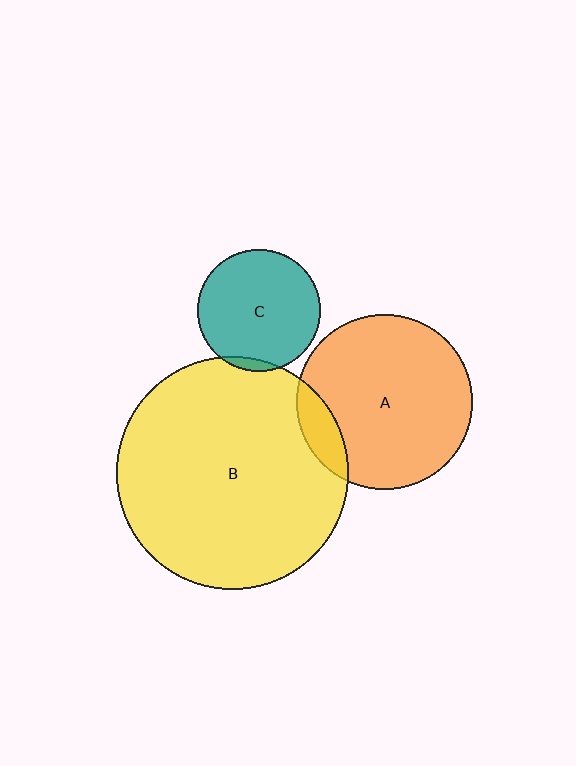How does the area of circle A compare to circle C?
Approximately 2.1 times.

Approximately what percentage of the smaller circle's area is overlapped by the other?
Approximately 5%.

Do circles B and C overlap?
Yes.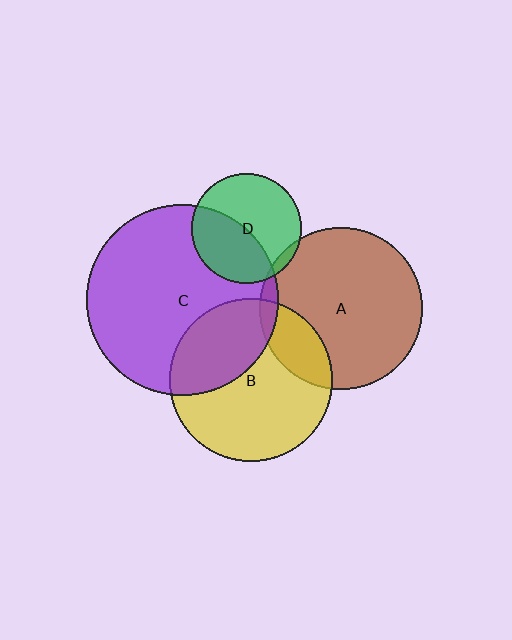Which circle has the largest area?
Circle C (purple).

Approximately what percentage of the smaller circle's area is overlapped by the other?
Approximately 20%.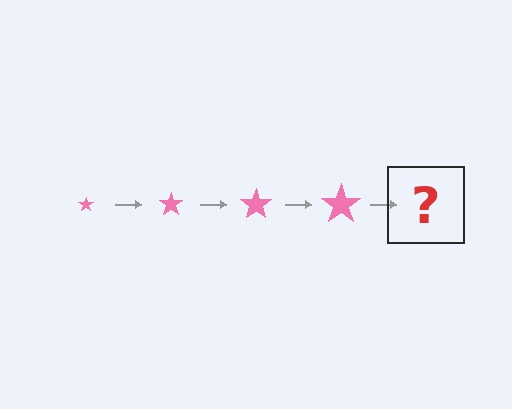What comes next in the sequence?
The next element should be a pink star, larger than the previous one.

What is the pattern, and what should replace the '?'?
The pattern is that the star gets progressively larger each step. The '?' should be a pink star, larger than the previous one.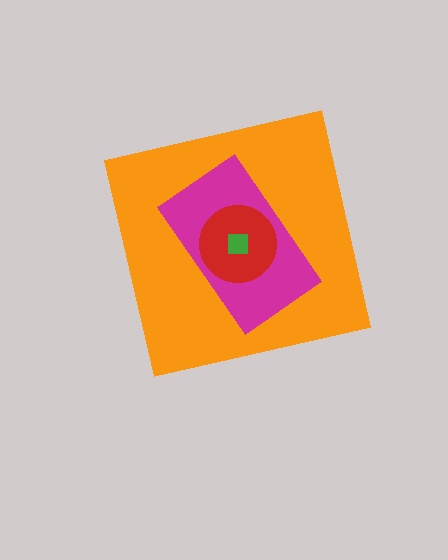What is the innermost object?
The green square.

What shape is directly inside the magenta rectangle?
The red circle.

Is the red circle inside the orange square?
Yes.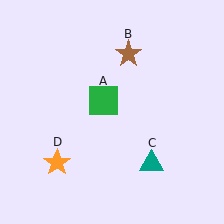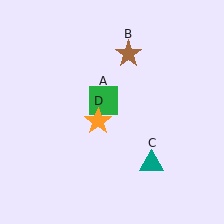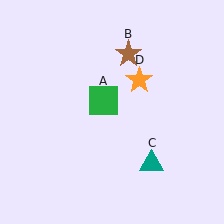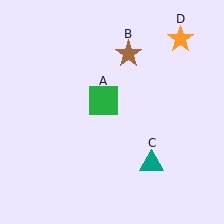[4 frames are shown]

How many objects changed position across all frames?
1 object changed position: orange star (object D).